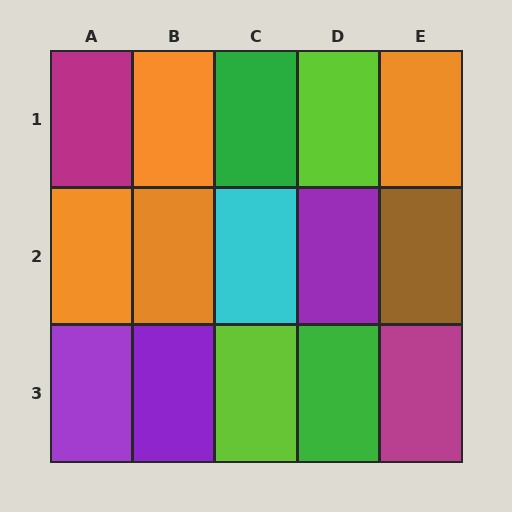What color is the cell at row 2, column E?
Brown.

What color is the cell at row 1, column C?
Green.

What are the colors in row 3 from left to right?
Purple, purple, lime, green, magenta.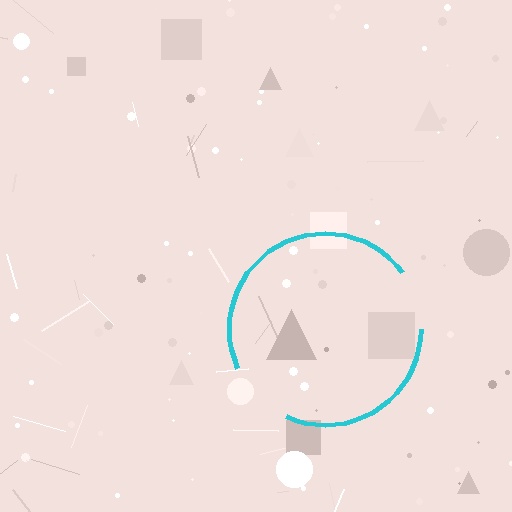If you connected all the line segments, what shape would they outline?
They would outline a circle.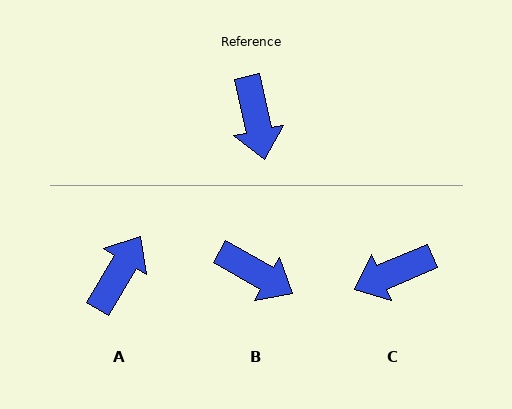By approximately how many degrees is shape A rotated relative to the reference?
Approximately 138 degrees counter-clockwise.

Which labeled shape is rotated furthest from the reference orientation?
A, about 138 degrees away.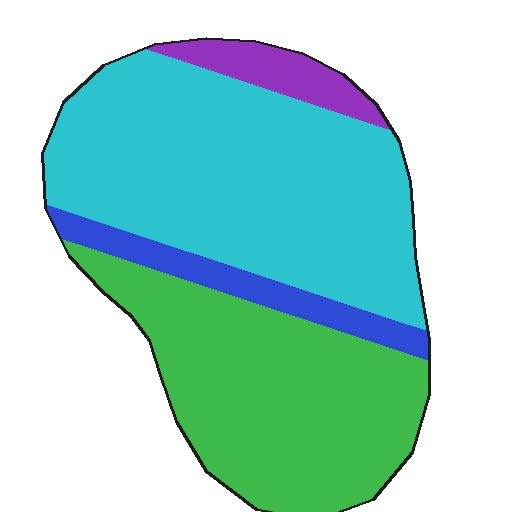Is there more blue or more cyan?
Cyan.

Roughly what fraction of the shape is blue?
Blue takes up about one tenth (1/10) of the shape.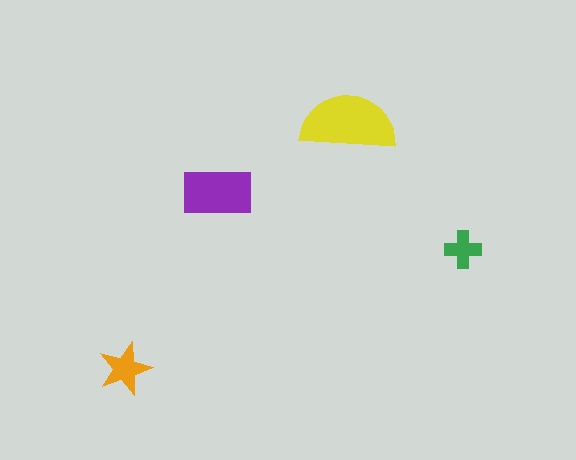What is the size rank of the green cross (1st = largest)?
4th.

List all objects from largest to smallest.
The yellow semicircle, the purple rectangle, the orange star, the green cross.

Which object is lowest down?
The orange star is bottommost.